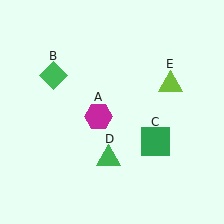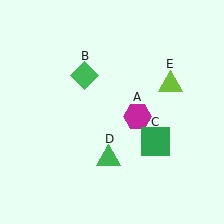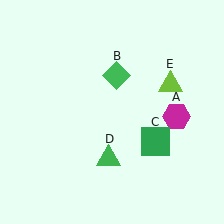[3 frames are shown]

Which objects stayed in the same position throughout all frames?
Green square (object C) and green triangle (object D) and lime triangle (object E) remained stationary.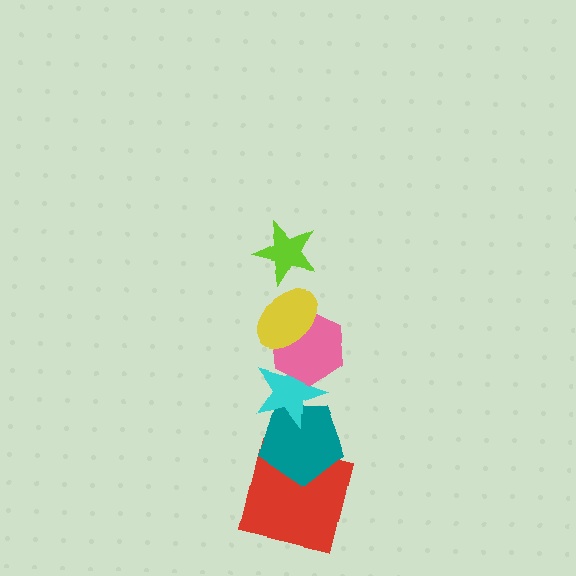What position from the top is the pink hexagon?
The pink hexagon is 3rd from the top.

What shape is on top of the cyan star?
The pink hexagon is on top of the cyan star.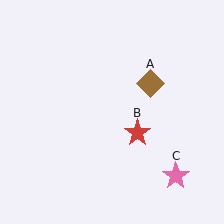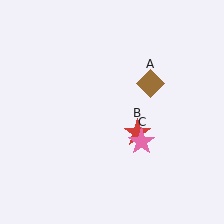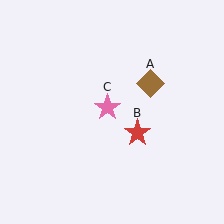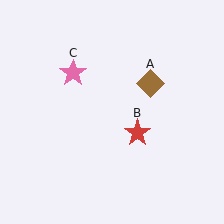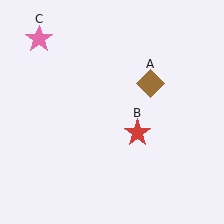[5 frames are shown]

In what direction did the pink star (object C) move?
The pink star (object C) moved up and to the left.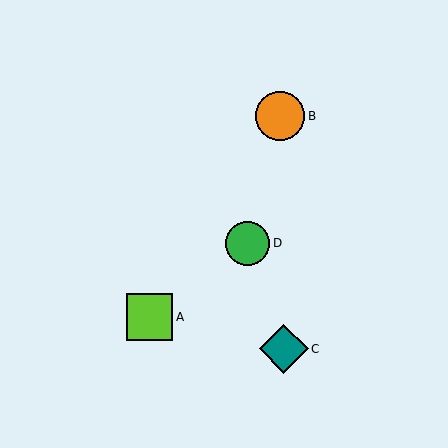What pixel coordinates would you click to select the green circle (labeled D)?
Click at (248, 243) to select the green circle D.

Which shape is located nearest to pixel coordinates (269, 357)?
The teal diamond (labeled C) at (284, 349) is nearest to that location.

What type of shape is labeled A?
Shape A is a lime square.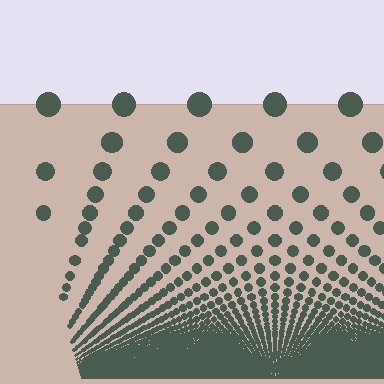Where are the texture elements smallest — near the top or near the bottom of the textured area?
Near the bottom.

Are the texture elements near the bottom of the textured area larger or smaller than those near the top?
Smaller. The gradient is inverted — elements near the bottom are smaller and denser.